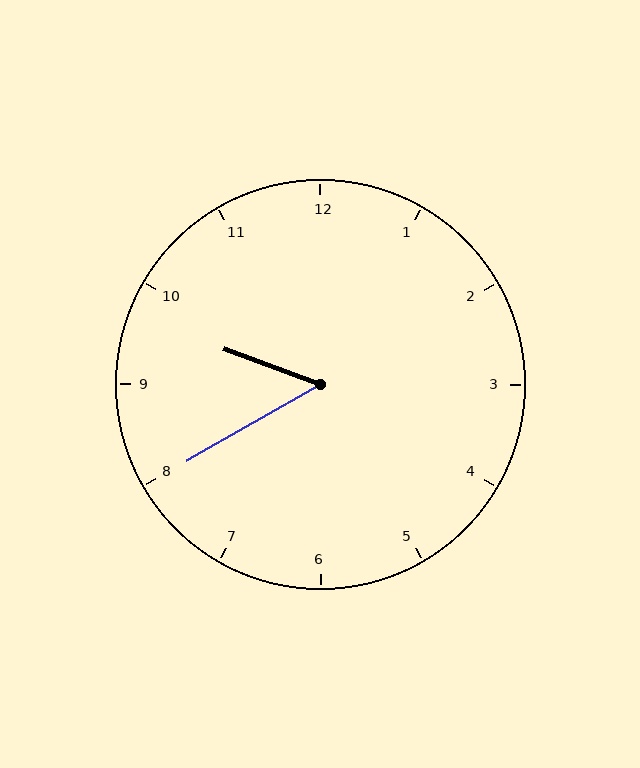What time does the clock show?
9:40.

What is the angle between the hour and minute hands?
Approximately 50 degrees.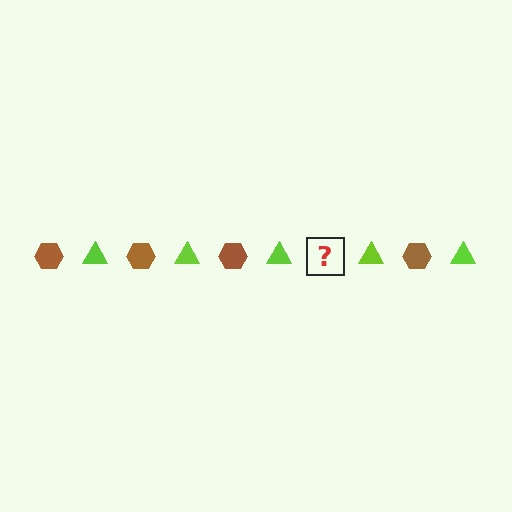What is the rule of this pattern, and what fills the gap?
The rule is that the pattern alternates between brown hexagon and lime triangle. The gap should be filled with a brown hexagon.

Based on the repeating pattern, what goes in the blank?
The blank should be a brown hexagon.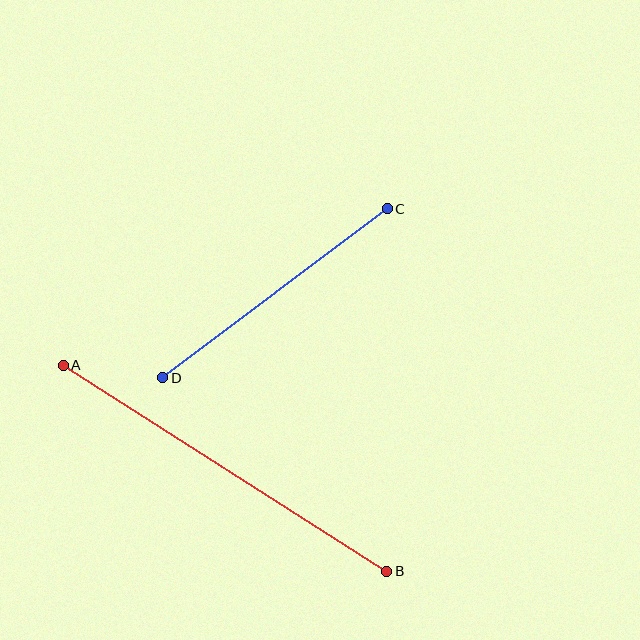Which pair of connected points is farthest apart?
Points A and B are farthest apart.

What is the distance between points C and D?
The distance is approximately 281 pixels.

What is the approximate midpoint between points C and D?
The midpoint is at approximately (275, 293) pixels.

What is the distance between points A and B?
The distance is approximately 383 pixels.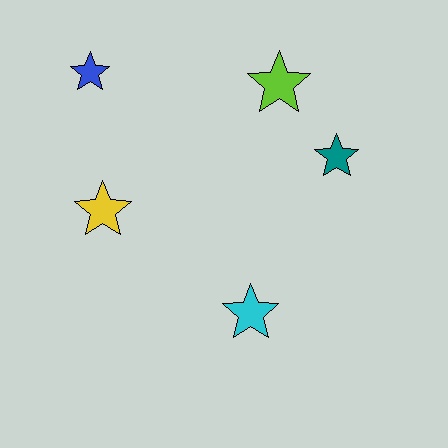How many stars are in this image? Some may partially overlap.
There are 5 stars.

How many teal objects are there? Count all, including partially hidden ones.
There is 1 teal object.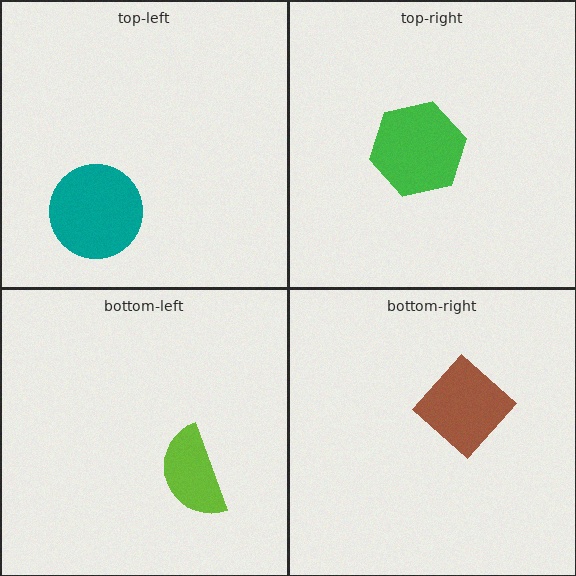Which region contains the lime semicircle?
The bottom-left region.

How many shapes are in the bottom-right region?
1.